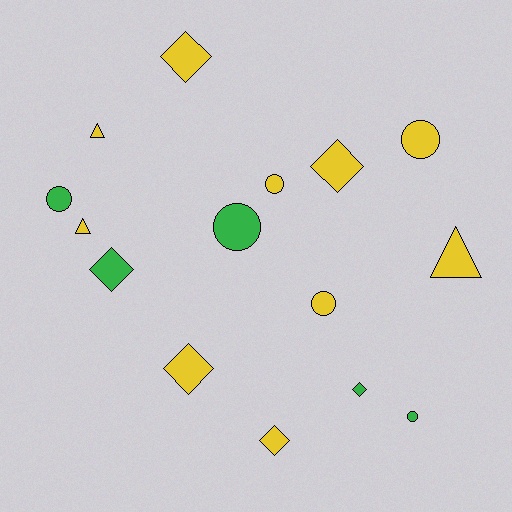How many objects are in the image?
There are 15 objects.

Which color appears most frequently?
Yellow, with 10 objects.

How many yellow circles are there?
There are 3 yellow circles.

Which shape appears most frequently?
Diamond, with 6 objects.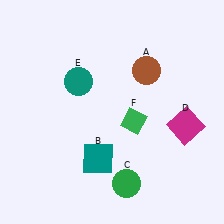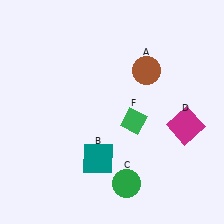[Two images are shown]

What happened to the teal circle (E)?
The teal circle (E) was removed in Image 2. It was in the top-left area of Image 1.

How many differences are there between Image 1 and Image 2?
There is 1 difference between the two images.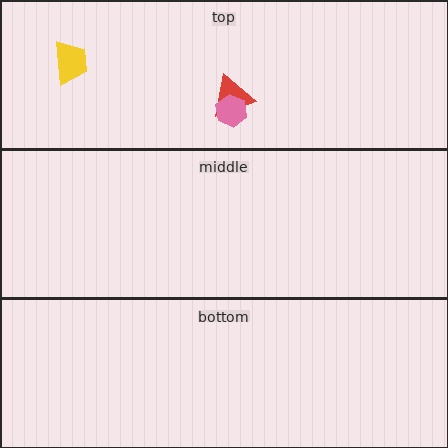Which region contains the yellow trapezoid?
The top region.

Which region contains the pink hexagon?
The top region.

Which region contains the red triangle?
The top region.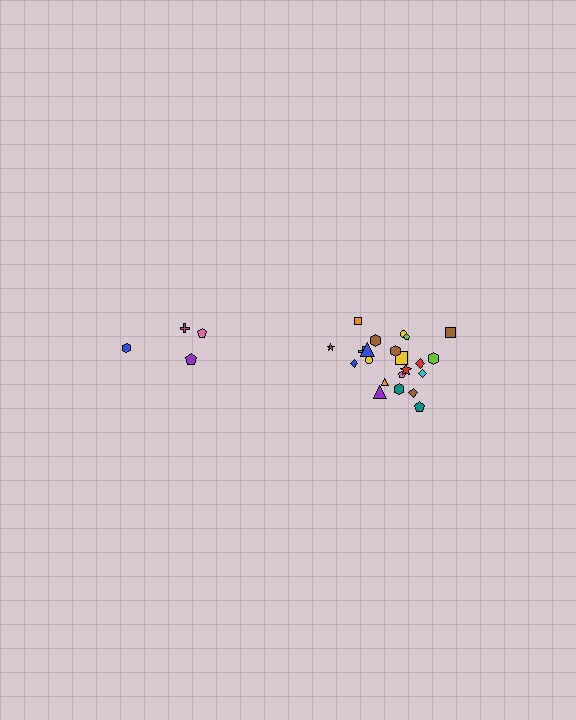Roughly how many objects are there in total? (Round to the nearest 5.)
Roughly 25 objects in total.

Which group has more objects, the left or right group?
The right group.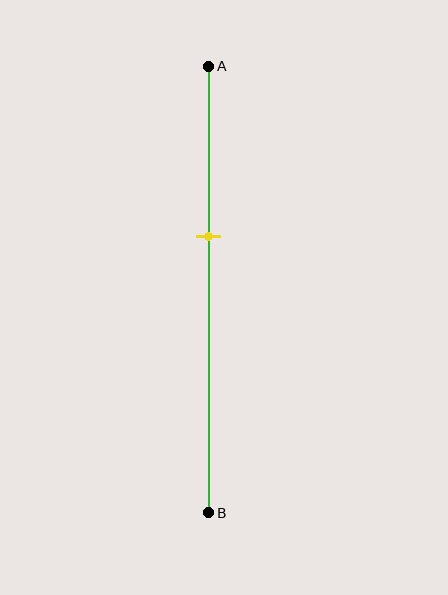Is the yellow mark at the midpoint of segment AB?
No, the mark is at about 40% from A, not at the 50% midpoint.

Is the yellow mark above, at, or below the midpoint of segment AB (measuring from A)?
The yellow mark is above the midpoint of segment AB.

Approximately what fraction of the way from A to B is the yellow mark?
The yellow mark is approximately 40% of the way from A to B.